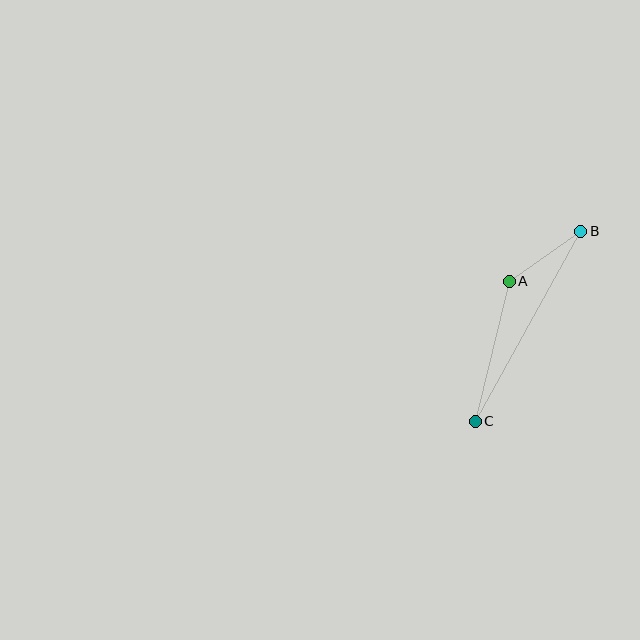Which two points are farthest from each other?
Points B and C are farthest from each other.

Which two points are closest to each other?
Points A and B are closest to each other.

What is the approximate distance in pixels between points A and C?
The distance between A and C is approximately 144 pixels.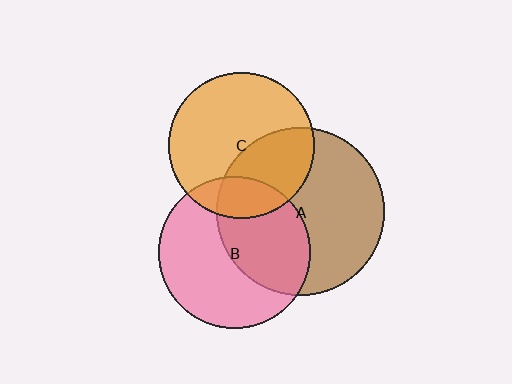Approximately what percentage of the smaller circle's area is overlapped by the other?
Approximately 20%.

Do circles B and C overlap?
Yes.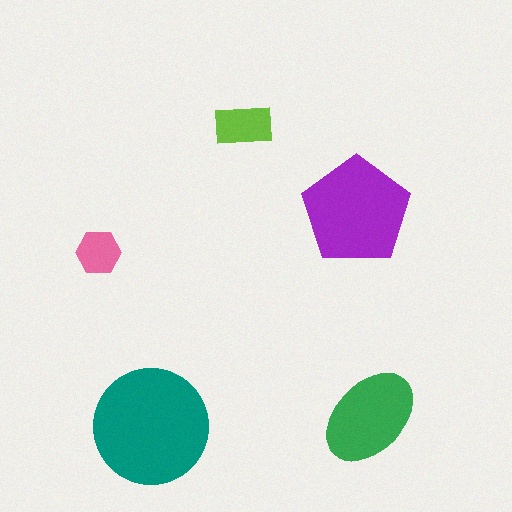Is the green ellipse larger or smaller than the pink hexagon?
Larger.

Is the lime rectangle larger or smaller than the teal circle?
Smaller.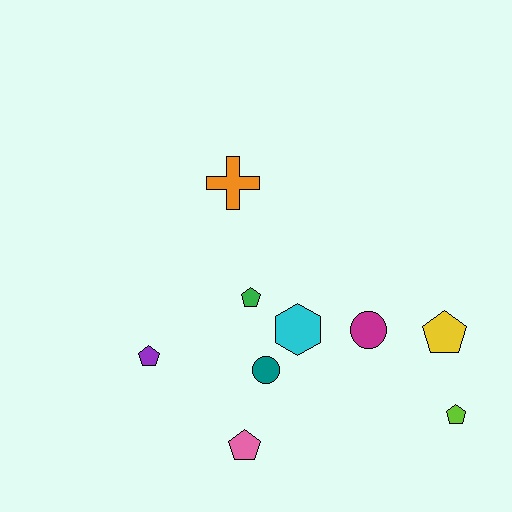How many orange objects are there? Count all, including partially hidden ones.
There is 1 orange object.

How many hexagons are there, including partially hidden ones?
There is 1 hexagon.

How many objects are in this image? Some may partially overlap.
There are 9 objects.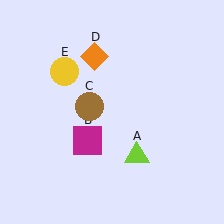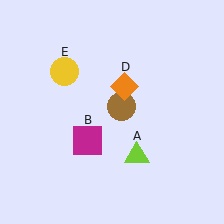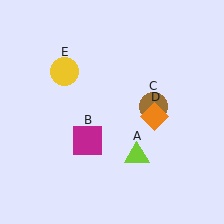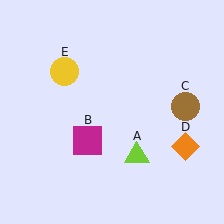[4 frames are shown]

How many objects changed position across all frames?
2 objects changed position: brown circle (object C), orange diamond (object D).